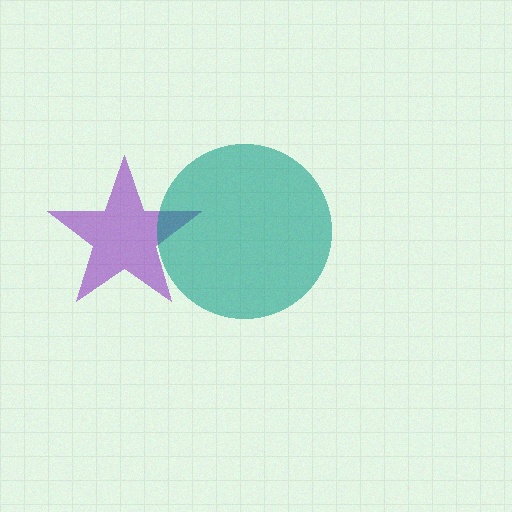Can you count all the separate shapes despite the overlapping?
Yes, there are 2 separate shapes.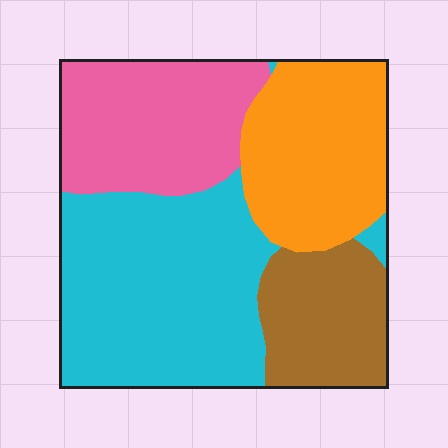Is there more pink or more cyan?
Cyan.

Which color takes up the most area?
Cyan, at roughly 40%.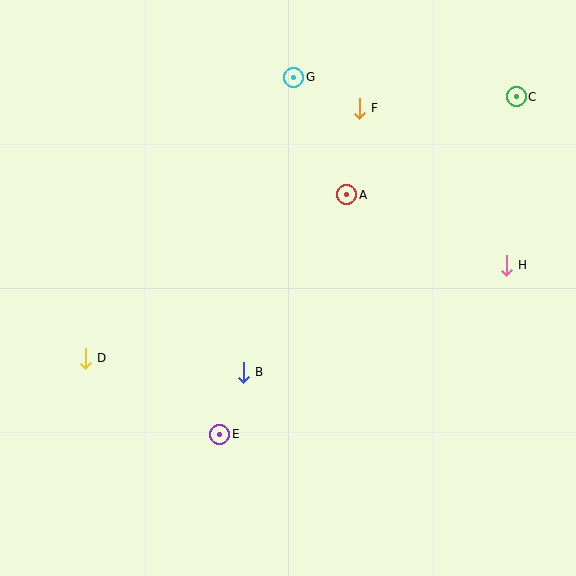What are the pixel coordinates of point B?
Point B is at (243, 372).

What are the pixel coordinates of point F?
Point F is at (359, 108).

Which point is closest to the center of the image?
Point B at (243, 372) is closest to the center.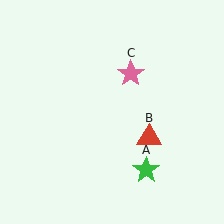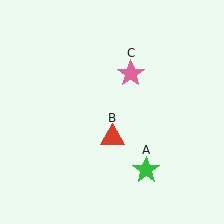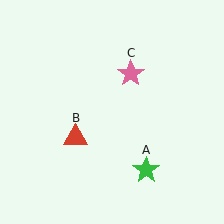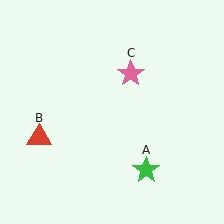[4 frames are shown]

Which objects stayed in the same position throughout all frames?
Green star (object A) and pink star (object C) remained stationary.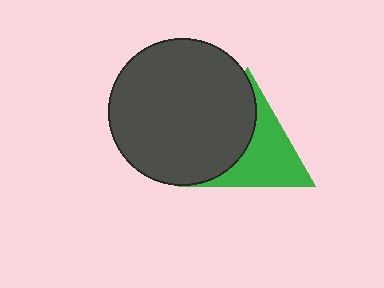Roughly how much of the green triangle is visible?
About half of it is visible (roughly 54%).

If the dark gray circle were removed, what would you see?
You would see the complete green triangle.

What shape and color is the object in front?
The object in front is a dark gray circle.